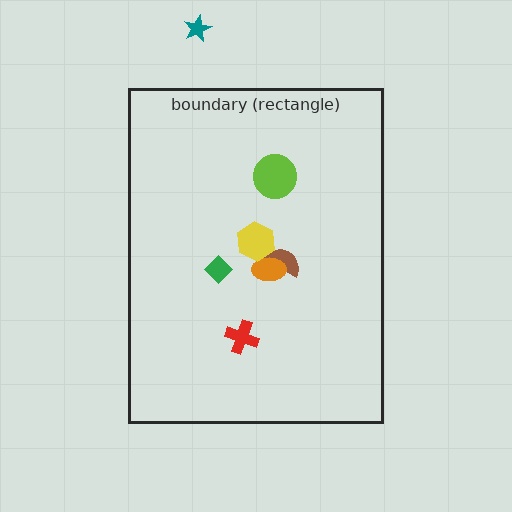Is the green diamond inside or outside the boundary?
Inside.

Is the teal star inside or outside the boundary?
Outside.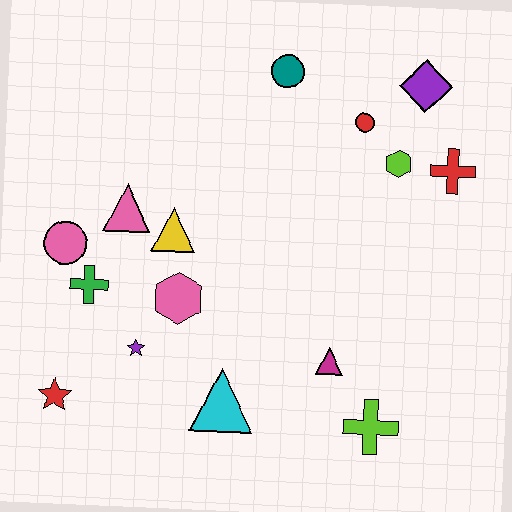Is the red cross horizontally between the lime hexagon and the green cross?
No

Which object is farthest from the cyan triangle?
The purple diamond is farthest from the cyan triangle.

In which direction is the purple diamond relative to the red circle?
The purple diamond is to the right of the red circle.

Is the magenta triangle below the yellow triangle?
Yes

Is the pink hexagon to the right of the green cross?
Yes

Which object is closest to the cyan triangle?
The purple star is closest to the cyan triangle.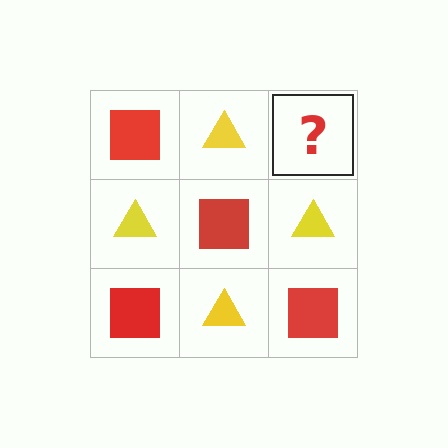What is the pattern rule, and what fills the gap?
The rule is that it alternates red square and yellow triangle in a checkerboard pattern. The gap should be filled with a red square.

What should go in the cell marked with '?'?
The missing cell should contain a red square.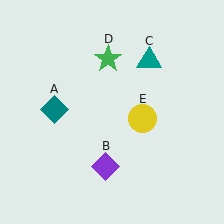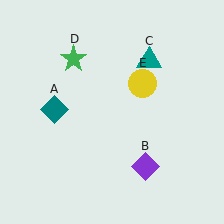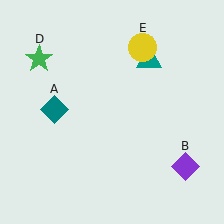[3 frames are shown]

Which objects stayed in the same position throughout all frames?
Teal diamond (object A) and teal triangle (object C) remained stationary.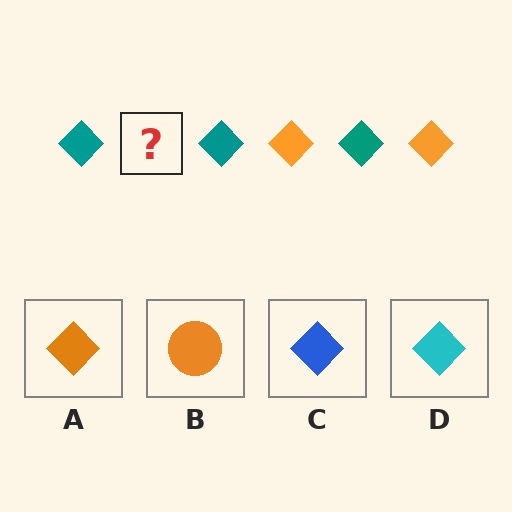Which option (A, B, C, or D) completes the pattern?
A.